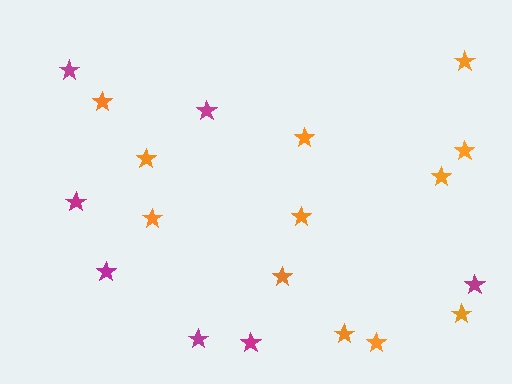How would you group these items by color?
There are 2 groups: one group of orange stars (12) and one group of magenta stars (7).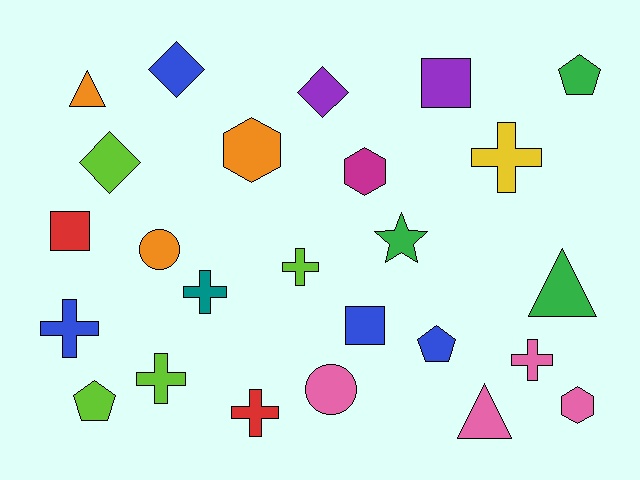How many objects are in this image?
There are 25 objects.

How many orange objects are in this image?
There are 3 orange objects.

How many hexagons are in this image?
There are 3 hexagons.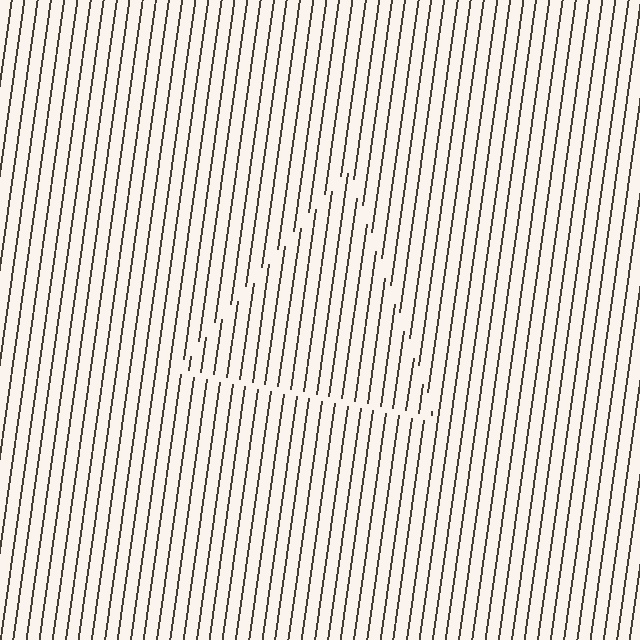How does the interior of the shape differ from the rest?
The interior of the shape contains the same grating, shifted by half a period — the contour is defined by the phase discontinuity where line-ends from the inner and outer gratings abut.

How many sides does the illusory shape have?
3 sides — the line-ends trace a triangle.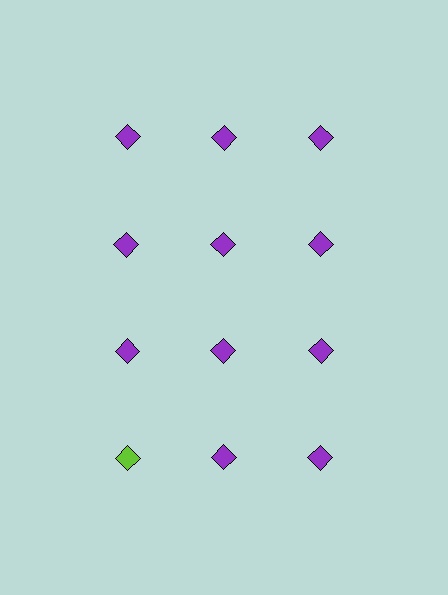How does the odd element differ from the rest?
It has a different color: lime instead of purple.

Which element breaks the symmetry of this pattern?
The lime diamond in the fourth row, leftmost column breaks the symmetry. All other shapes are purple diamonds.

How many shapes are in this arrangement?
There are 12 shapes arranged in a grid pattern.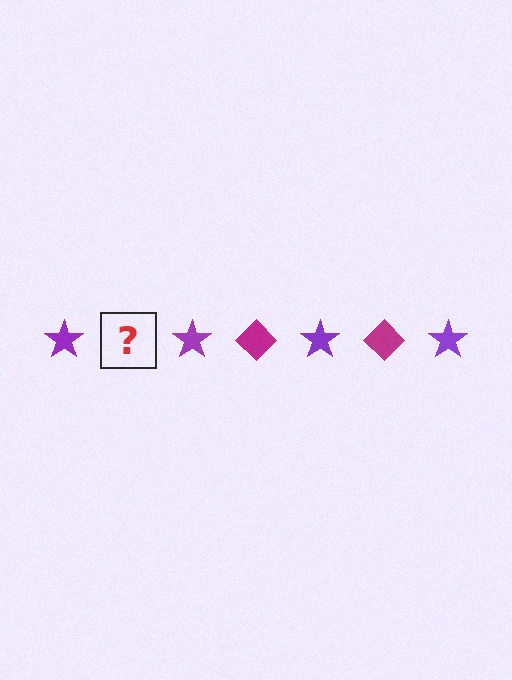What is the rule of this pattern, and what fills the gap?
The rule is that the pattern alternates between purple star and magenta diamond. The gap should be filled with a magenta diamond.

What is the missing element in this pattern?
The missing element is a magenta diamond.